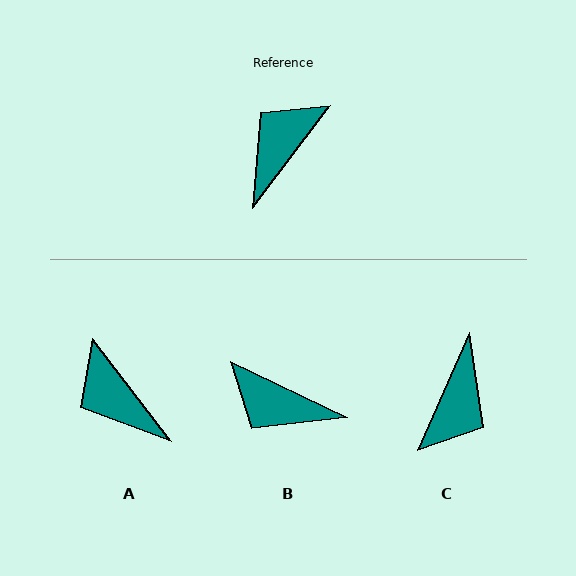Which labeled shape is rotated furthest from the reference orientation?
C, about 166 degrees away.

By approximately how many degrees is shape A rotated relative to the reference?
Approximately 74 degrees counter-clockwise.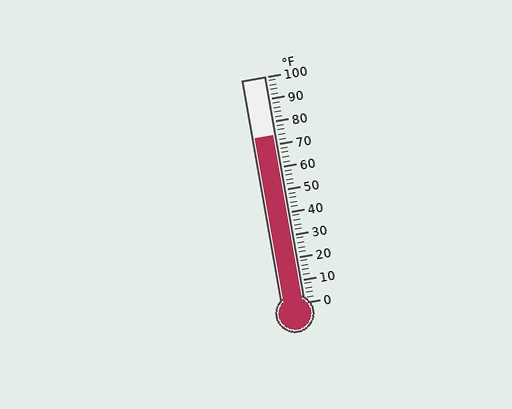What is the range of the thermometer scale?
The thermometer scale ranges from 0°F to 100°F.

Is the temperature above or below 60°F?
The temperature is above 60°F.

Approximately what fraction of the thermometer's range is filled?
The thermometer is filled to approximately 75% of its range.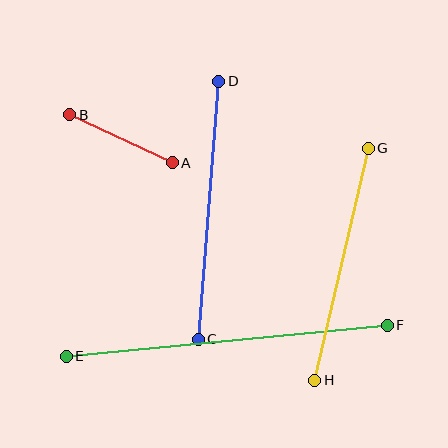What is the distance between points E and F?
The distance is approximately 323 pixels.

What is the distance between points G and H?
The distance is approximately 239 pixels.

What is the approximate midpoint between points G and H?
The midpoint is at approximately (341, 264) pixels.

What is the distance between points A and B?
The distance is approximately 113 pixels.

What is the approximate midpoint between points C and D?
The midpoint is at approximately (208, 210) pixels.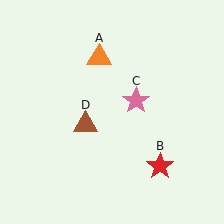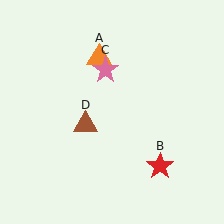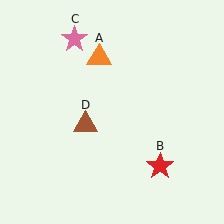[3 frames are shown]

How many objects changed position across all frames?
1 object changed position: pink star (object C).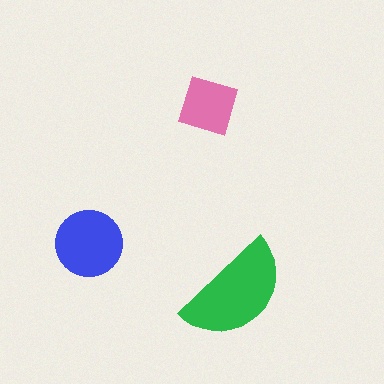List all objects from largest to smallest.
The green semicircle, the blue circle, the pink diamond.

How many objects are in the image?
There are 3 objects in the image.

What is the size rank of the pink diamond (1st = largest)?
3rd.